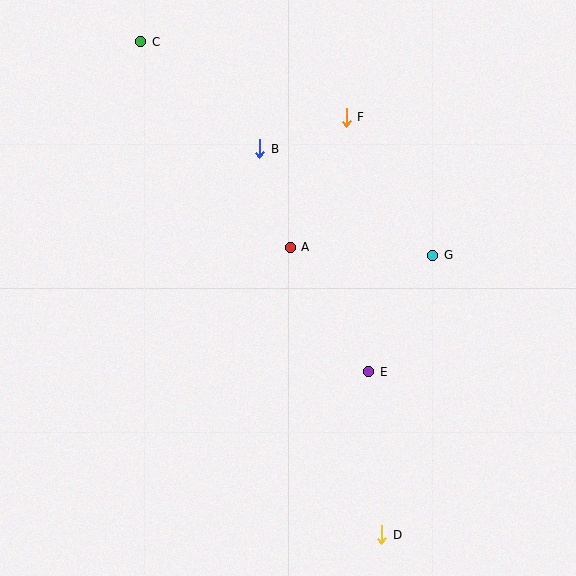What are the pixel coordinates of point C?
Point C is at (141, 42).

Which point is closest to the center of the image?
Point A at (290, 247) is closest to the center.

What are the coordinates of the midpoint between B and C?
The midpoint between B and C is at (200, 95).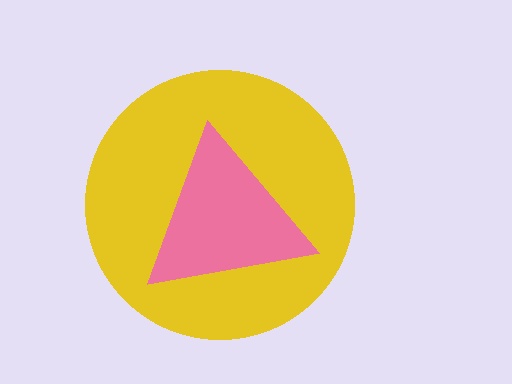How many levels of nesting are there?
2.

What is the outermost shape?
The yellow circle.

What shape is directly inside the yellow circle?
The pink triangle.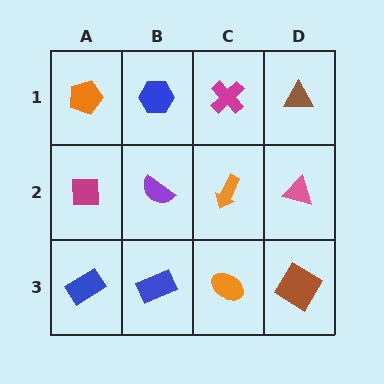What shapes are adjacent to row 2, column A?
An orange pentagon (row 1, column A), a blue rectangle (row 3, column A), a purple semicircle (row 2, column B).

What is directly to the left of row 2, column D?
An orange arrow.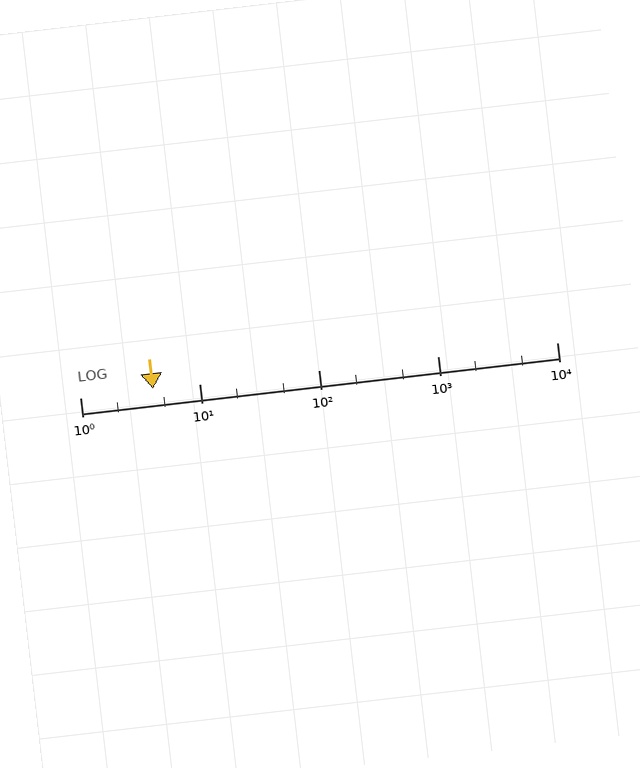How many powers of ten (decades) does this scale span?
The scale spans 4 decades, from 1 to 10000.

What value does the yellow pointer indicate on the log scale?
The pointer indicates approximately 4.1.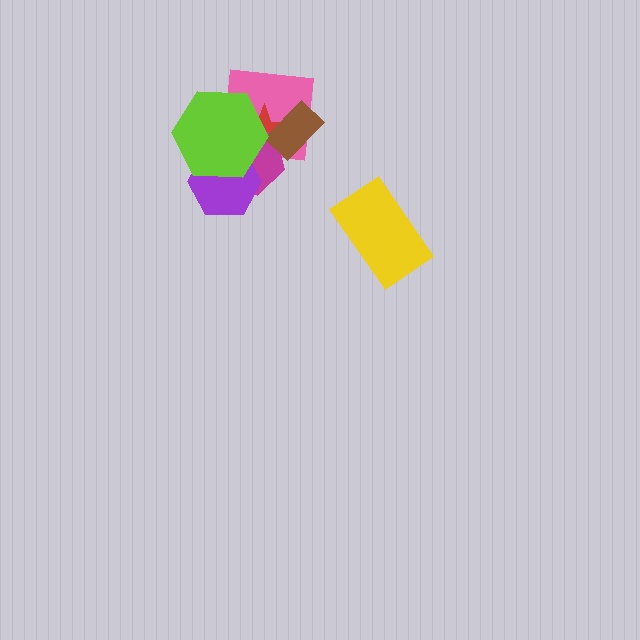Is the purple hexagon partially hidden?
Yes, it is partially covered by another shape.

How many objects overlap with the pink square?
4 objects overlap with the pink square.